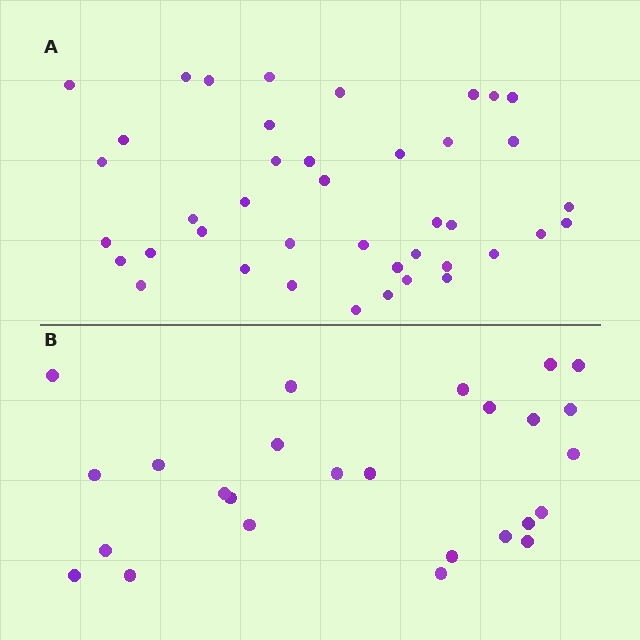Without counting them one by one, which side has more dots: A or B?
Region A (the top region) has more dots.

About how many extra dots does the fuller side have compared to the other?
Region A has approximately 15 more dots than region B.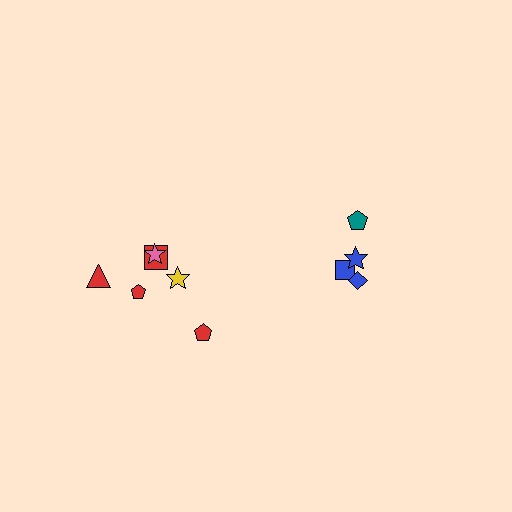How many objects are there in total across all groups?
There are 10 objects.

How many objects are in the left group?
There are 6 objects.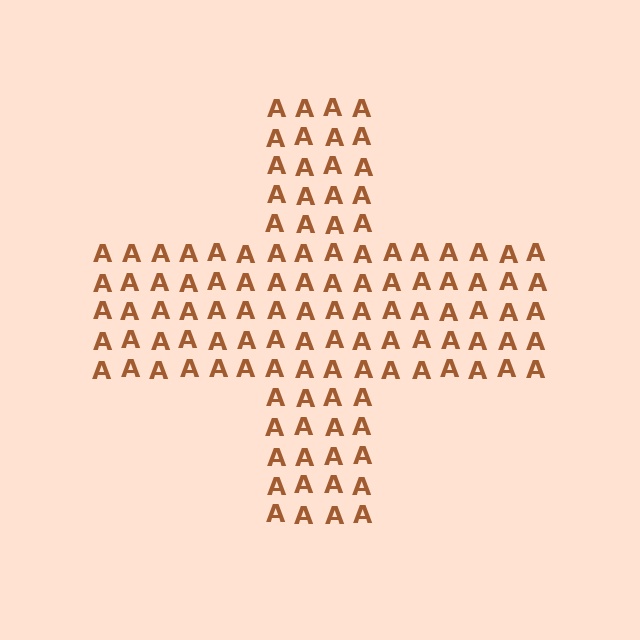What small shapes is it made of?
It is made of small letter A's.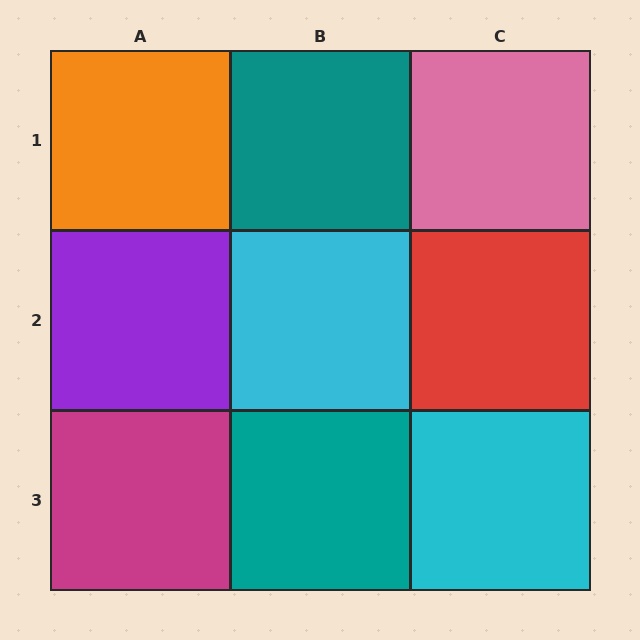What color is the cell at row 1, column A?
Orange.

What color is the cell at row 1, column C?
Pink.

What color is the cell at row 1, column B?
Teal.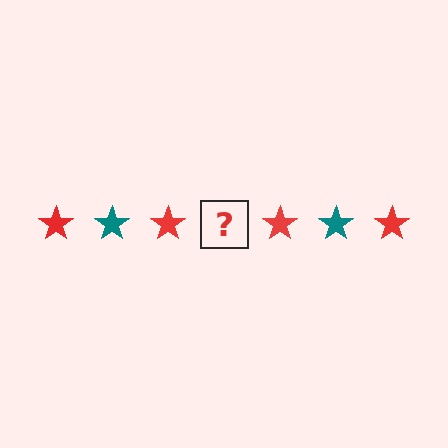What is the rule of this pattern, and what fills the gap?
The rule is that the pattern cycles through red, teal stars. The gap should be filled with a teal star.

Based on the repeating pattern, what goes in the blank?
The blank should be a teal star.